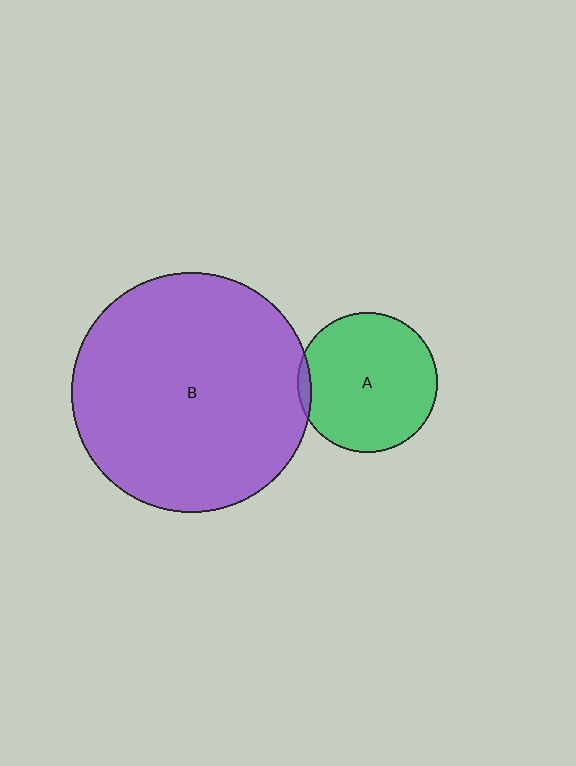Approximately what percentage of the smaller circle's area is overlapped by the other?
Approximately 5%.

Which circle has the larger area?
Circle B (purple).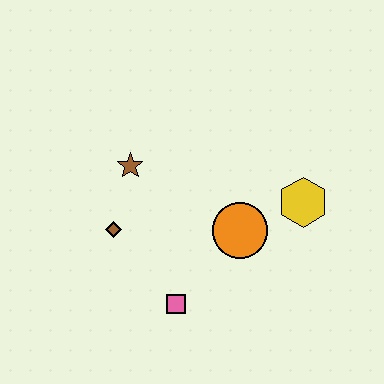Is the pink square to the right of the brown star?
Yes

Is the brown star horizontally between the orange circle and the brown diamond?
Yes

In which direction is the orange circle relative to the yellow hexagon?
The orange circle is to the left of the yellow hexagon.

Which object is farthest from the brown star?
The yellow hexagon is farthest from the brown star.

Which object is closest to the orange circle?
The yellow hexagon is closest to the orange circle.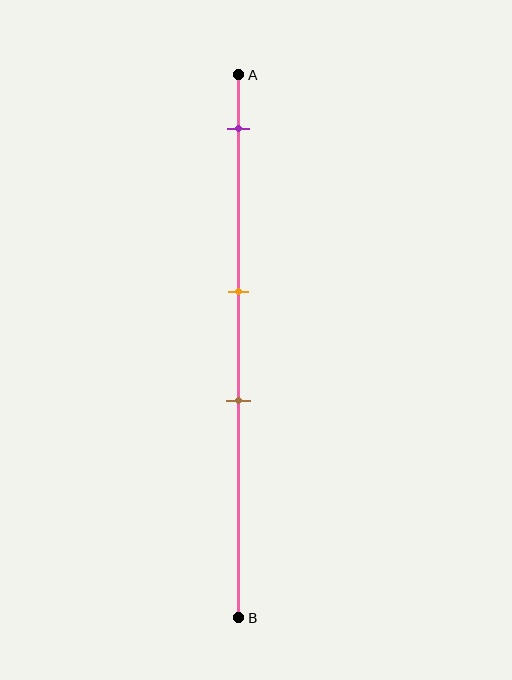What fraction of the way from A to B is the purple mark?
The purple mark is approximately 10% (0.1) of the way from A to B.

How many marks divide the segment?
There are 3 marks dividing the segment.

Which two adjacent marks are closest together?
The orange and brown marks are the closest adjacent pair.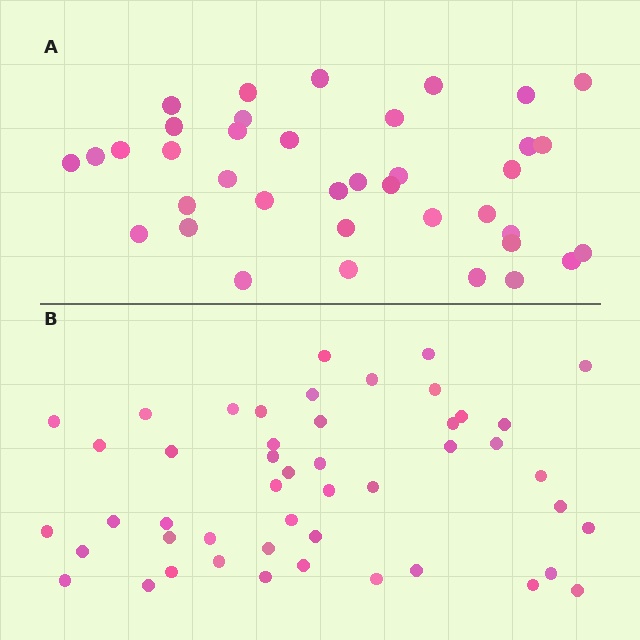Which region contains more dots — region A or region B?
Region B (the bottom region) has more dots.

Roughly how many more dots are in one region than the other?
Region B has roughly 10 or so more dots than region A.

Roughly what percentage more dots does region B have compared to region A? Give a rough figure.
About 25% more.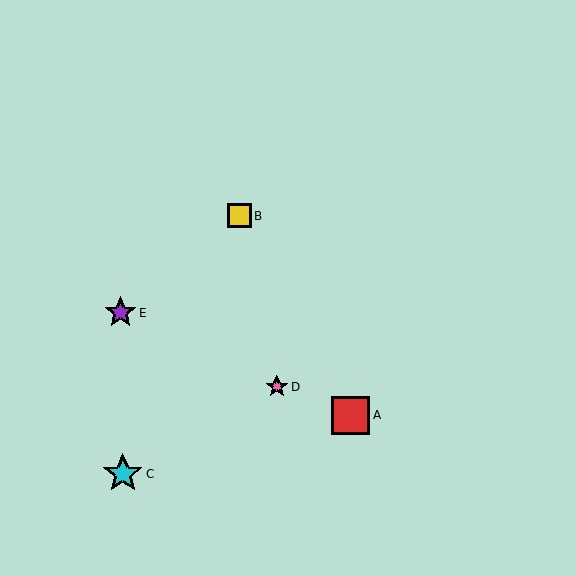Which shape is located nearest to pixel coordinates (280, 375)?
The pink star (labeled D) at (277, 387) is nearest to that location.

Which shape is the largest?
The cyan star (labeled C) is the largest.